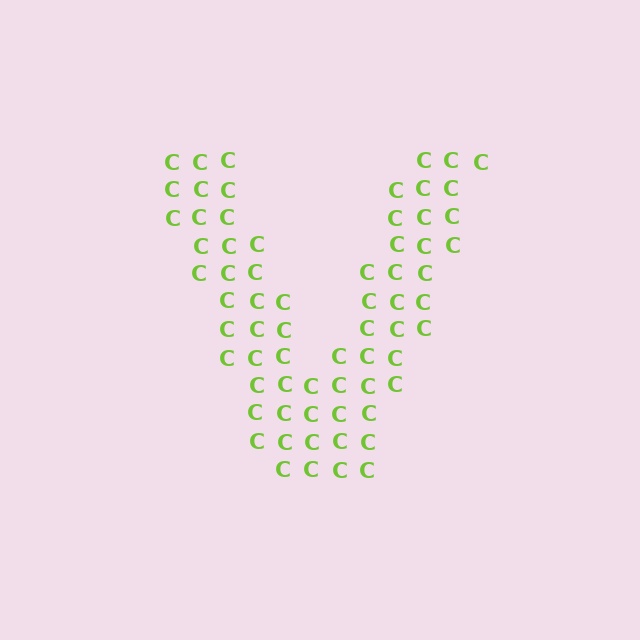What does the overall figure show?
The overall figure shows the letter V.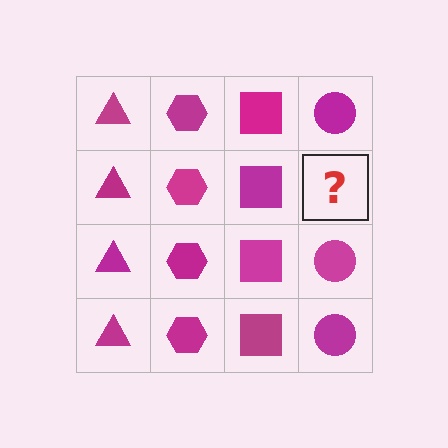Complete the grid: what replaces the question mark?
The question mark should be replaced with a magenta circle.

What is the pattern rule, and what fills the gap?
The rule is that each column has a consistent shape. The gap should be filled with a magenta circle.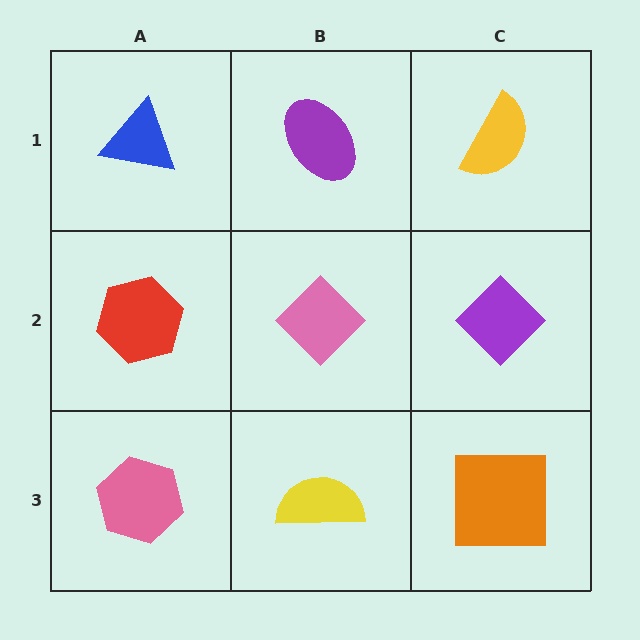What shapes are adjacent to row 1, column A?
A red hexagon (row 2, column A), a purple ellipse (row 1, column B).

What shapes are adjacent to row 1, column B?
A pink diamond (row 2, column B), a blue triangle (row 1, column A), a yellow semicircle (row 1, column C).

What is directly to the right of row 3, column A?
A yellow semicircle.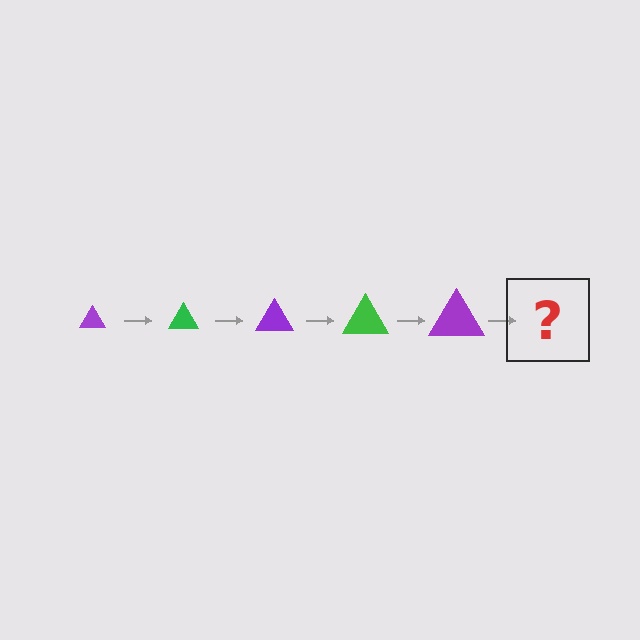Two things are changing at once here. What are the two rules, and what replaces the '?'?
The two rules are that the triangle grows larger each step and the color cycles through purple and green. The '?' should be a green triangle, larger than the previous one.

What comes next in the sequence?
The next element should be a green triangle, larger than the previous one.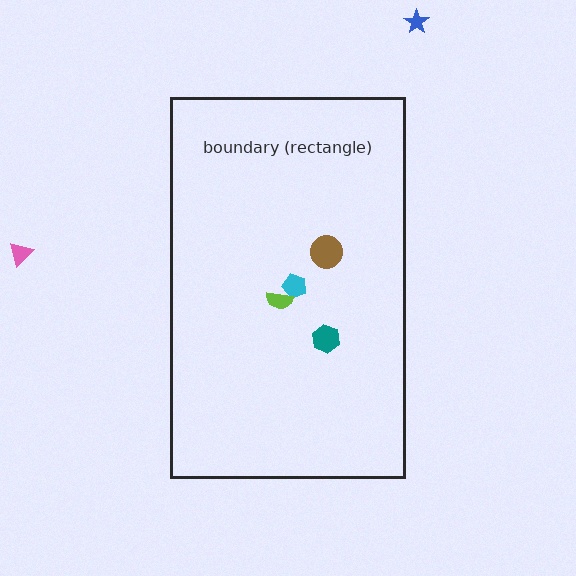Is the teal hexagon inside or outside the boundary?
Inside.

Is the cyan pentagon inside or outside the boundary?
Inside.